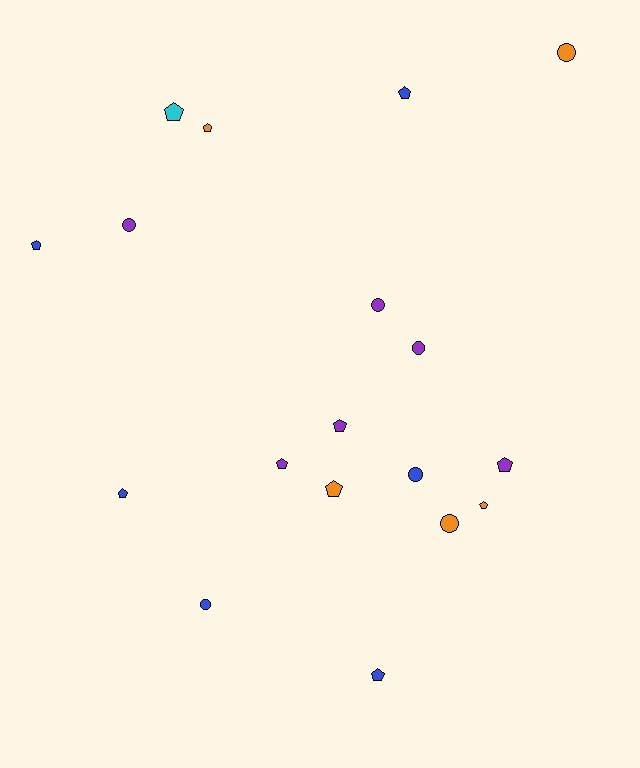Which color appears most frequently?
Blue, with 6 objects.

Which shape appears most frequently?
Pentagon, with 11 objects.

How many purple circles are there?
There are 3 purple circles.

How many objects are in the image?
There are 18 objects.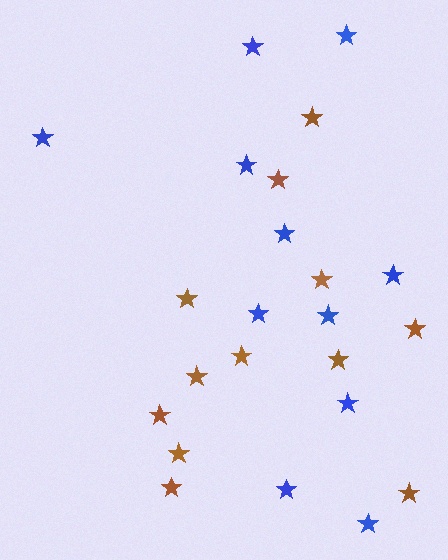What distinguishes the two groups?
There are 2 groups: one group of brown stars (12) and one group of blue stars (11).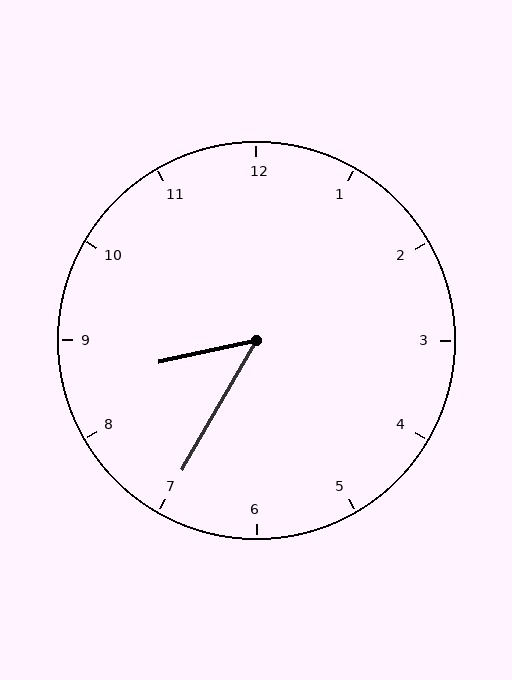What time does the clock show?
8:35.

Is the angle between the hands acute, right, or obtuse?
It is acute.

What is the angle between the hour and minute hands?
Approximately 48 degrees.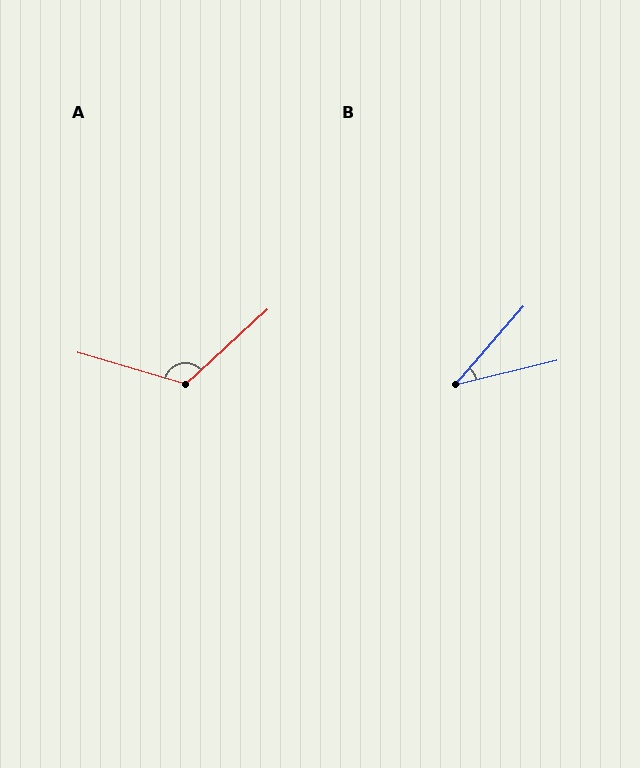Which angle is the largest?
A, at approximately 121 degrees.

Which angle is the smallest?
B, at approximately 36 degrees.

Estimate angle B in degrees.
Approximately 36 degrees.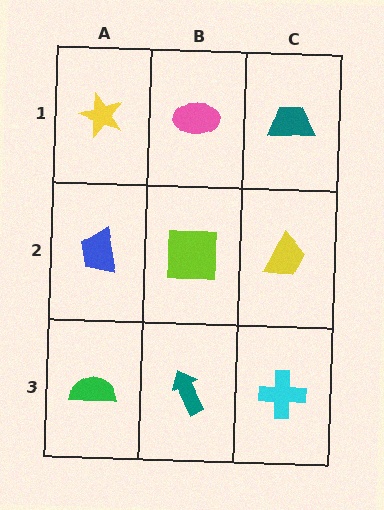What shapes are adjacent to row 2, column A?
A yellow star (row 1, column A), a green semicircle (row 3, column A), a lime square (row 2, column B).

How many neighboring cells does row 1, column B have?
3.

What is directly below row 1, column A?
A blue trapezoid.